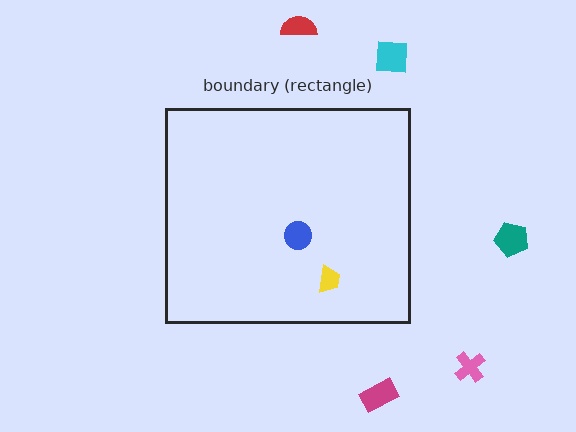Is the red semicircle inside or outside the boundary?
Outside.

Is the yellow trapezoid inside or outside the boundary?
Inside.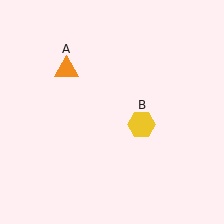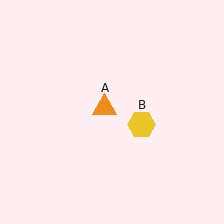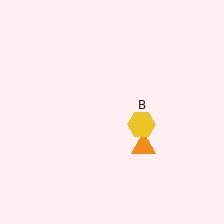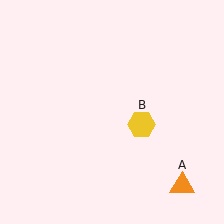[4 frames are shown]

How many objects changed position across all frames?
1 object changed position: orange triangle (object A).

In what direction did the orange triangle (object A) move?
The orange triangle (object A) moved down and to the right.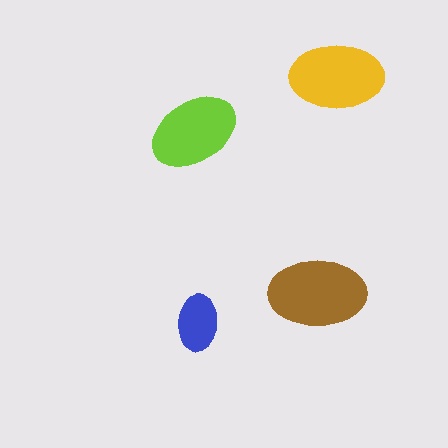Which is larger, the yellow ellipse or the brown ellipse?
The brown one.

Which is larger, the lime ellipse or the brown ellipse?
The brown one.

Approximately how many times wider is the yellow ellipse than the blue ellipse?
About 1.5 times wider.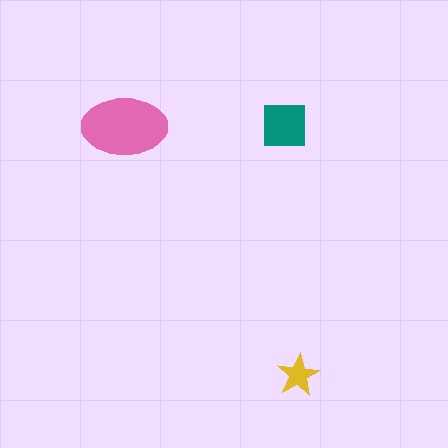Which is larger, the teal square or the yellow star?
The teal square.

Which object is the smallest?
The yellow star.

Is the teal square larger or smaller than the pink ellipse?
Smaller.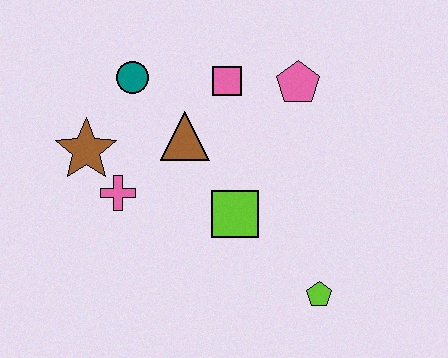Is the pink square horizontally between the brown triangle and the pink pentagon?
Yes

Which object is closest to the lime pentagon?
The lime square is closest to the lime pentagon.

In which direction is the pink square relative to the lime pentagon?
The pink square is above the lime pentagon.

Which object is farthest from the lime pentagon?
The teal circle is farthest from the lime pentagon.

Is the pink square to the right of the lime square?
No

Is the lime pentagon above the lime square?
No